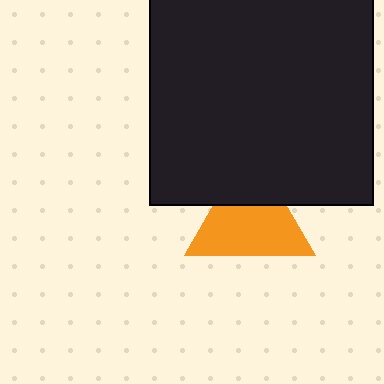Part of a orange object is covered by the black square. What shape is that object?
It is a triangle.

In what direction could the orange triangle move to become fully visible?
The orange triangle could move down. That would shift it out from behind the black square entirely.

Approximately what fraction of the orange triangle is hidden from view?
Roughly 31% of the orange triangle is hidden behind the black square.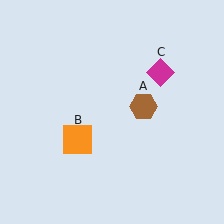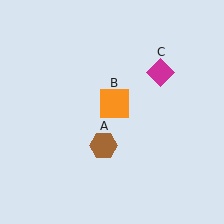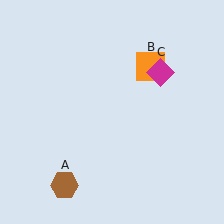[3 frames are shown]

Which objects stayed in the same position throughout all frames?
Magenta diamond (object C) remained stationary.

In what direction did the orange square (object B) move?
The orange square (object B) moved up and to the right.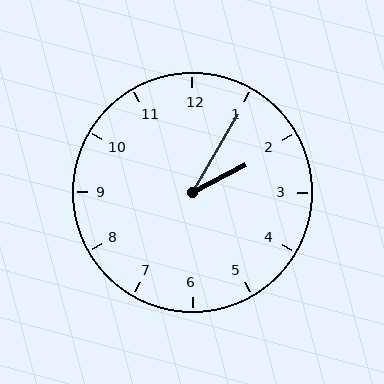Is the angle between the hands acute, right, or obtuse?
It is acute.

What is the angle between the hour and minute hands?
Approximately 32 degrees.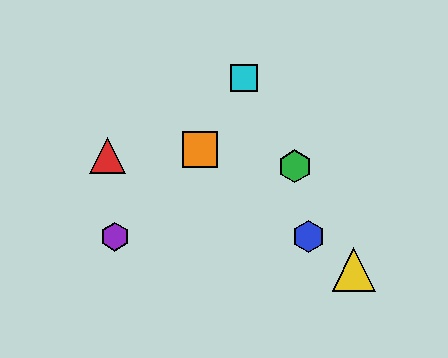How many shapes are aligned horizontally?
2 shapes (the blue hexagon, the purple hexagon) are aligned horizontally.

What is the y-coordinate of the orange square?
The orange square is at y≈150.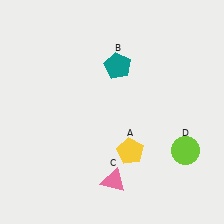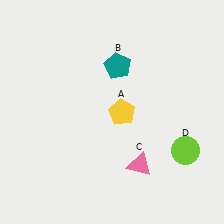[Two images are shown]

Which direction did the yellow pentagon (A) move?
The yellow pentagon (A) moved up.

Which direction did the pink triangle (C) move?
The pink triangle (C) moved right.